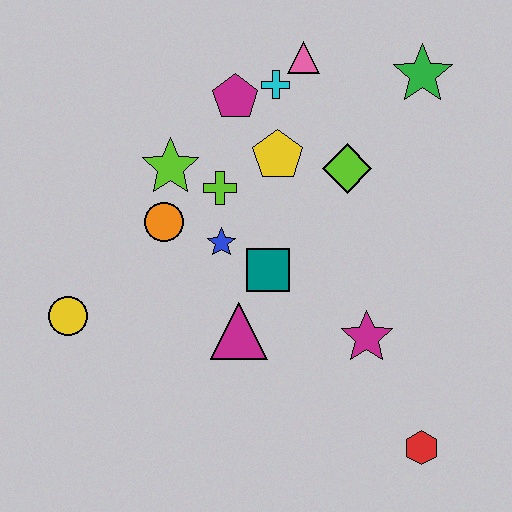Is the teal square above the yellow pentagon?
No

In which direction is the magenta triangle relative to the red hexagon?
The magenta triangle is to the left of the red hexagon.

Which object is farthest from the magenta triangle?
The green star is farthest from the magenta triangle.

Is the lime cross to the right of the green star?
No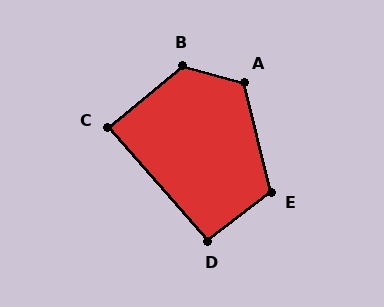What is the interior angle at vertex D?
Approximately 95 degrees (approximately right).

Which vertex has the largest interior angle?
B, at approximately 125 degrees.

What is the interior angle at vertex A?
Approximately 119 degrees (obtuse).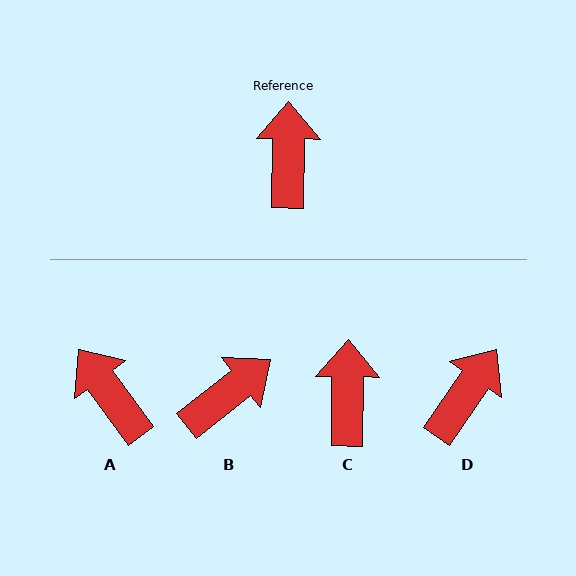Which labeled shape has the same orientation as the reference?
C.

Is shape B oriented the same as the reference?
No, it is off by about 51 degrees.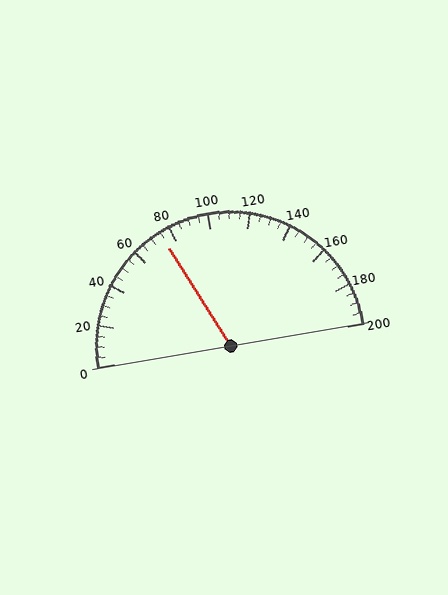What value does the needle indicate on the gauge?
The needle indicates approximately 75.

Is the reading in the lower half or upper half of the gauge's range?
The reading is in the lower half of the range (0 to 200).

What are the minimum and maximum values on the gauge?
The gauge ranges from 0 to 200.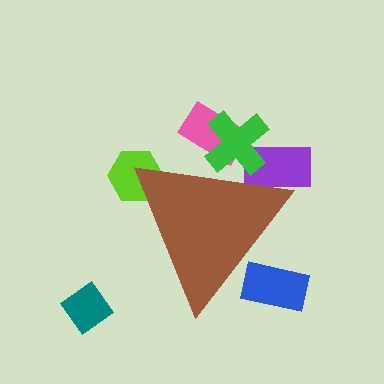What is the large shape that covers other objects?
A brown triangle.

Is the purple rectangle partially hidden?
Yes, the purple rectangle is partially hidden behind the brown triangle.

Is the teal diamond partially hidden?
No, the teal diamond is fully visible.